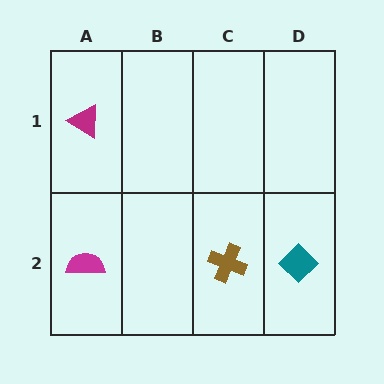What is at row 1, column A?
A magenta triangle.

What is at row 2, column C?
A brown cross.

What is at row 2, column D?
A teal diamond.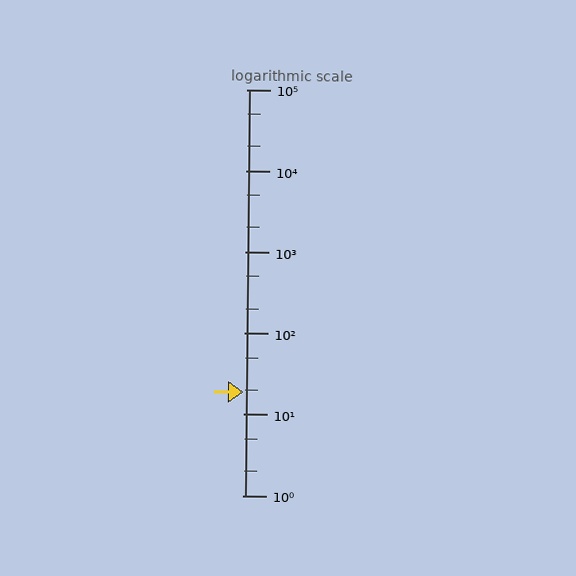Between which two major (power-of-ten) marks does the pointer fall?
The pointer is between 10 and 100.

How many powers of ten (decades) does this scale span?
The scale spans 5 decades, from 1 to 100000.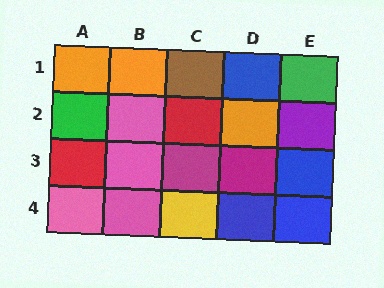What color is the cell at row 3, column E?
Blue.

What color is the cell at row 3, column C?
Magenta.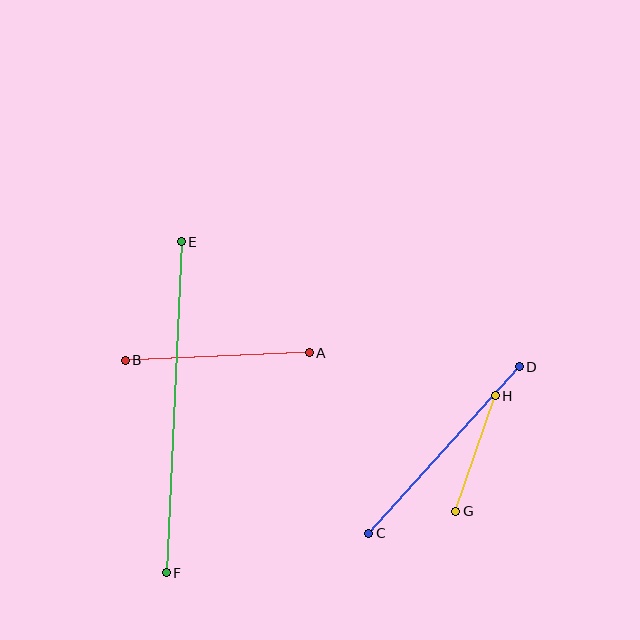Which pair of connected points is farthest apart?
Points E and F are farthest apart.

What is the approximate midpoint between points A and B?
The midpoint is at approximately (217, 357) pixels.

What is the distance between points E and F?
The distance is approximately 331 pixels.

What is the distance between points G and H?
The distance is approximately 122 pixels.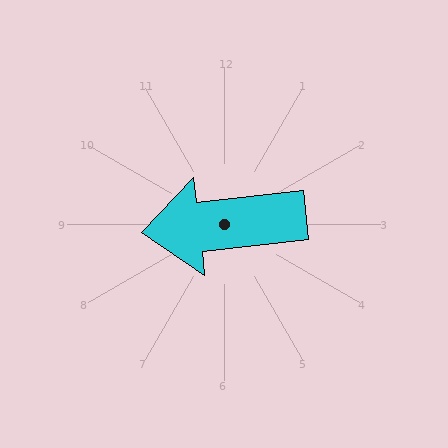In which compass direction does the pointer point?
West.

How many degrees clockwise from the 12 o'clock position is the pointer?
Approximately 264 degrees.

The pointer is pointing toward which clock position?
Roughly 9 o'clock.